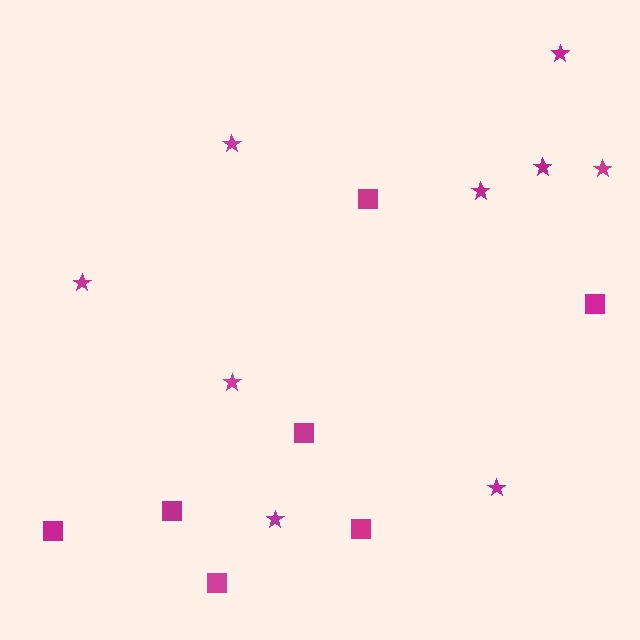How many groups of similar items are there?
There are 2 groups: one group of stars (9) and one group of squares (7).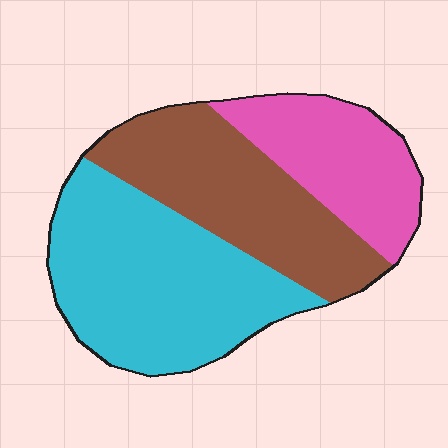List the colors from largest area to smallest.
From largest to smallest: cyan, brown, pink.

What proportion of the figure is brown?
Brown covers about 35% of the figure.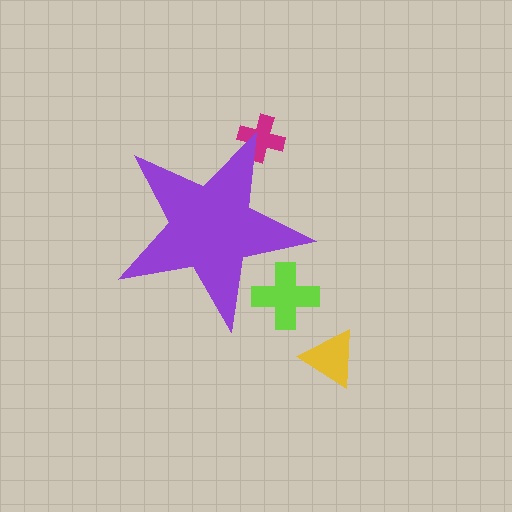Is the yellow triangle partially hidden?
No, the yellow triangle is fully visible.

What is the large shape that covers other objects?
A purple star.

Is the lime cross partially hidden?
Yes, the lime cross is partially hidden behind the purple star.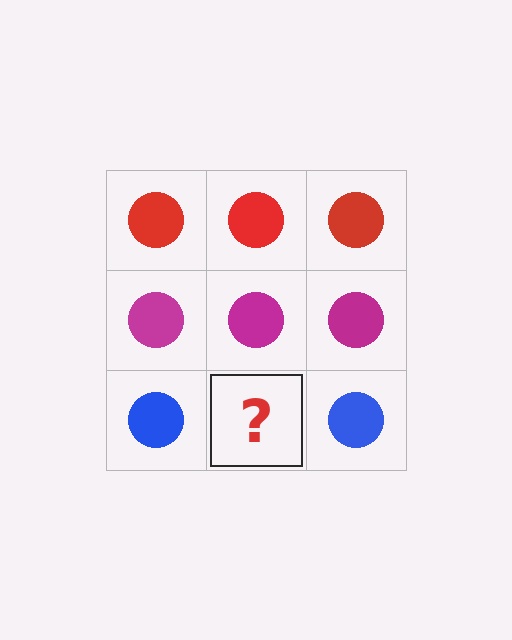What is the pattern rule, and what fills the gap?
The rule is that each row has a consistent color. The gap should be filled with a blue circle.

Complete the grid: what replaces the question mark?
The question mark should be replaced with a blue circle.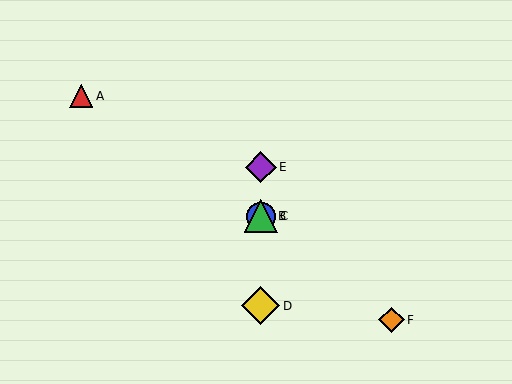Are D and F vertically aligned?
No, D is at x≈261 and F is at x≈391.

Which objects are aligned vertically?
Objects B, C, D, E are aligned vertically.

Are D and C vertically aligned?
Yes, both are at x≈261.